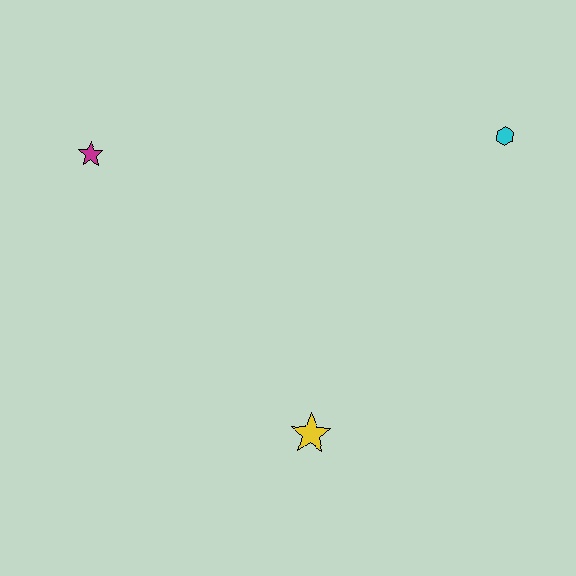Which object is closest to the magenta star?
The yellow star is closest to the magenta star.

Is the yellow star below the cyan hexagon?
Yes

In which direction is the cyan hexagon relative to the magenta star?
The cyan hexagon is to the right of the magenta star.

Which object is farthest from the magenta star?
The cyan hexagon is farthest from the magenta star.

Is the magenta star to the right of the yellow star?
No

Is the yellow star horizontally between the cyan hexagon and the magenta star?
Yes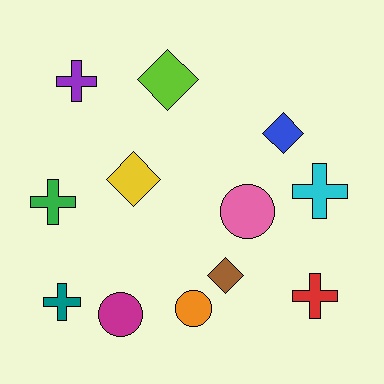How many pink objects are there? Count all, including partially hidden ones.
There is 1 pink object.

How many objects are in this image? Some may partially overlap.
There are 12 objects.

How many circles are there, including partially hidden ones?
There are 3 circles.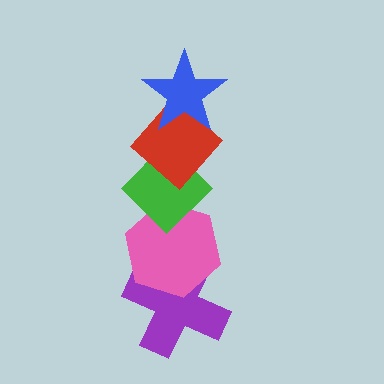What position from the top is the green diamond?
The green diamond is 3rd from the top.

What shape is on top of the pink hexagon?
The green diamond is on top of the pink hexagon.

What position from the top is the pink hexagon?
The pink hexagon is 4th from the top.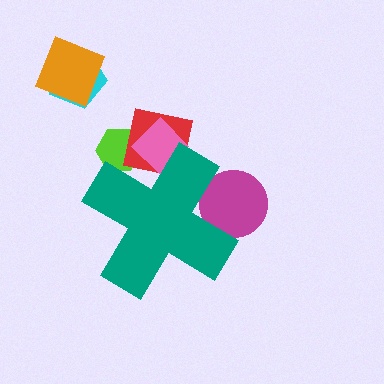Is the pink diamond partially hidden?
Yes, the pink diamond is partially hidden behind the teal cross.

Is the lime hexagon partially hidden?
Yes, the lime hexagon is partially hidden behind the teal cross.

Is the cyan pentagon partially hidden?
No, the cyan pentagon is fully visible.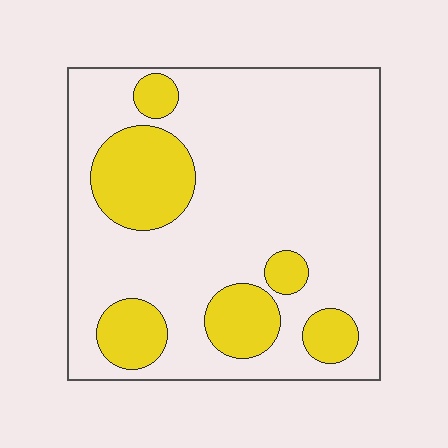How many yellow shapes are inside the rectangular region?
6.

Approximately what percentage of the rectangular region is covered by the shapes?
Approximately 25%.